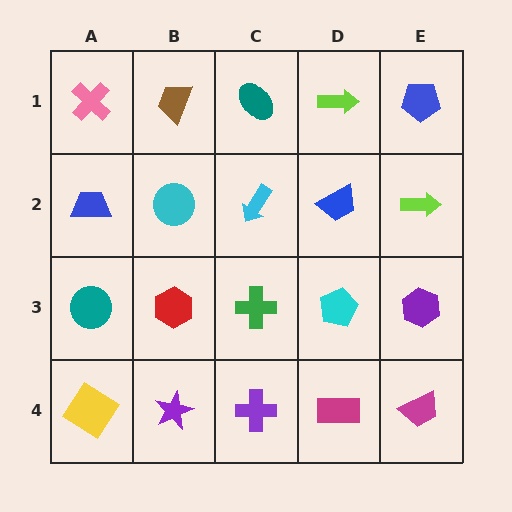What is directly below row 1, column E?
A lime arrow.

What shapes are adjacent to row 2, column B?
A brown trapezoid (row 1, column B), a red hexagon (row 3, column B), a blue trapezoid (row 2, column A), a cyan arrow (row 2, column C).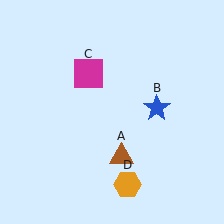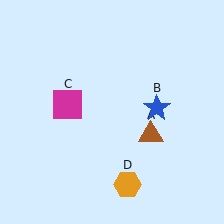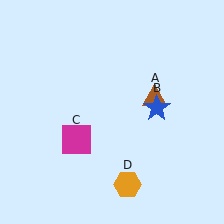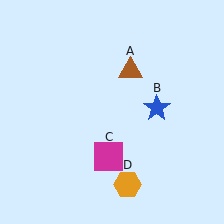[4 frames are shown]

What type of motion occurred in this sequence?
The brown triangle (object A), magenta square (object C) rotated counterclockwise around the center of the scene.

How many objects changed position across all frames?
2 objects changed position: brown triangle (object A), magenta square (object C).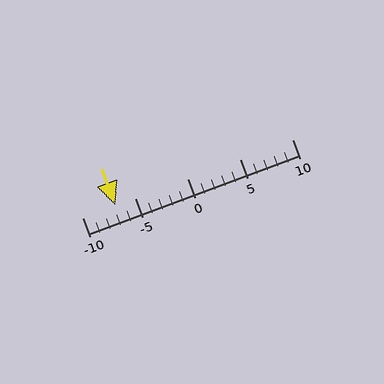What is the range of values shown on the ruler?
The ruler shows values from -10 to 10.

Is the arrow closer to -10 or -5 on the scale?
The arrow is closer to -5.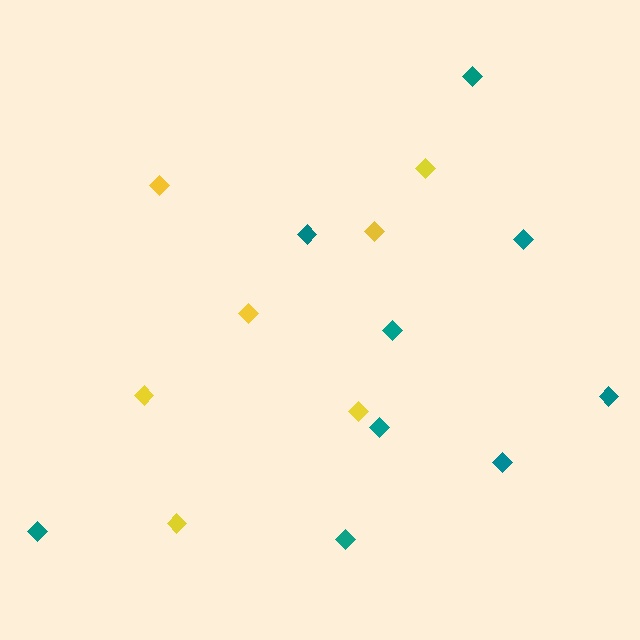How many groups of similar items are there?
There are 2 groups: one group of yellow diamonds (7) and one group of teal diamonds (9).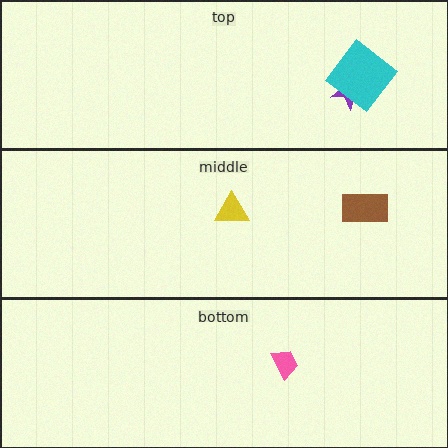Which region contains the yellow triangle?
The middle region.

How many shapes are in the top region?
2.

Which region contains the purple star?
The top region.